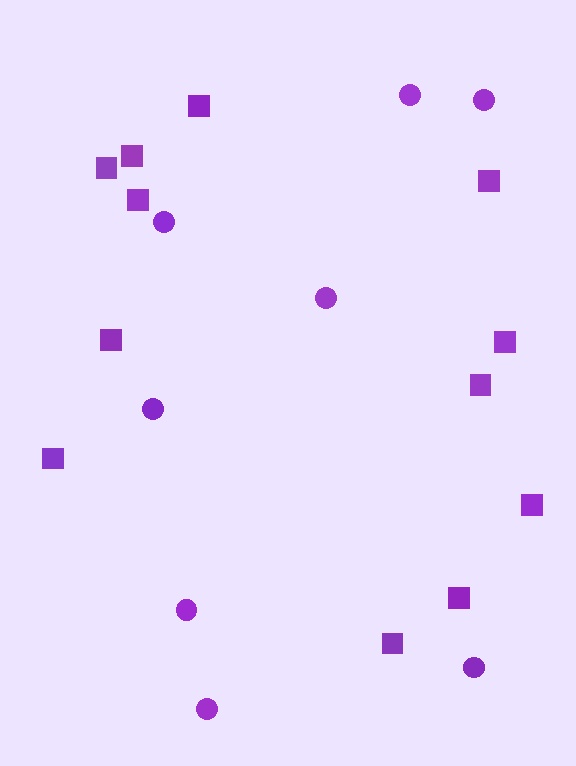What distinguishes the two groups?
There are 2 groups: one group of circles (8) and one group of squares (12).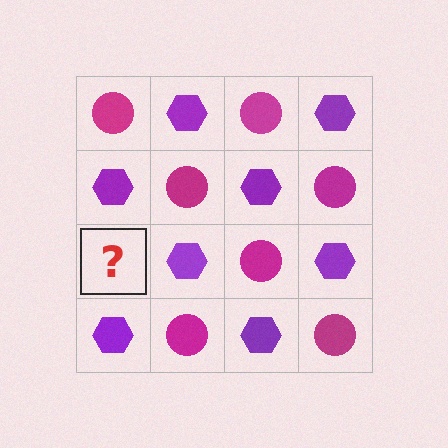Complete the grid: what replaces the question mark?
The question mark should be replaced with a magenta circle.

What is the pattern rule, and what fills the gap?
The rule is that it alternates magenta circle and purple hexagon in a checkerboard pattern. The gap should be filled with a magenta circle.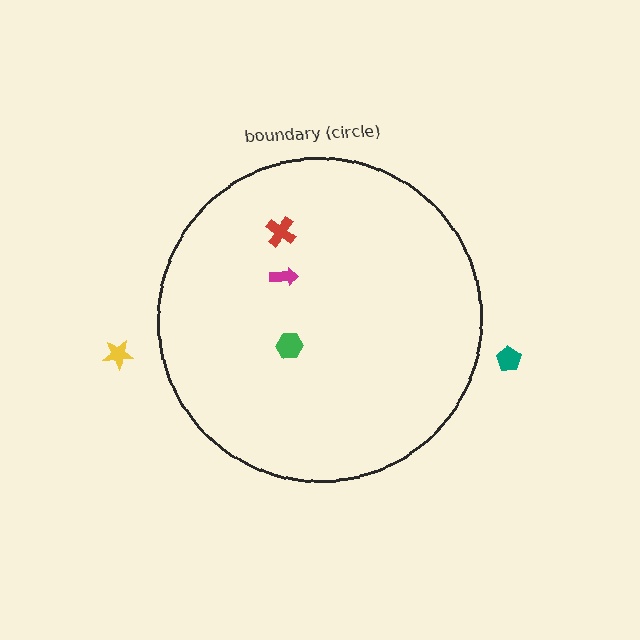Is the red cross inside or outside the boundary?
Inside.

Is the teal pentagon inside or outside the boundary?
Outside.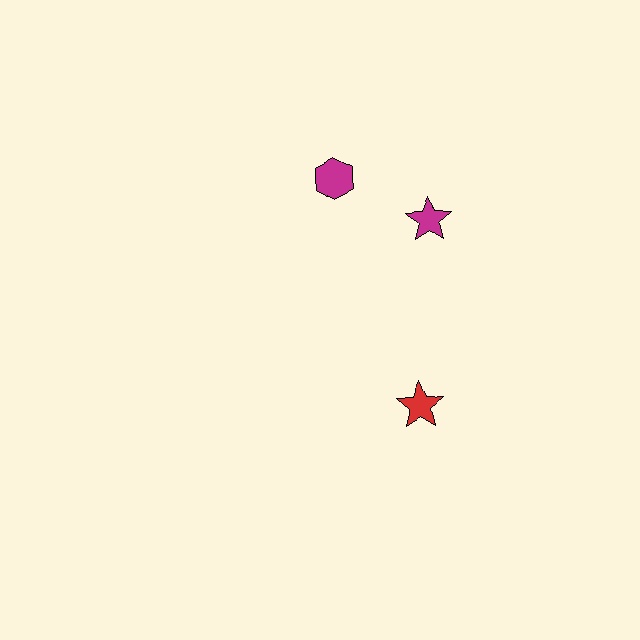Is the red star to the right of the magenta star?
No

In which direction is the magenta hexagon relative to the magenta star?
The magenta hexagon is to the left of the magenta star.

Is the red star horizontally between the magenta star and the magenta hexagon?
Yes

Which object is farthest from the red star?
The magenta hexagon is farthest from the red star.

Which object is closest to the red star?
The magenta star is closest to the red star.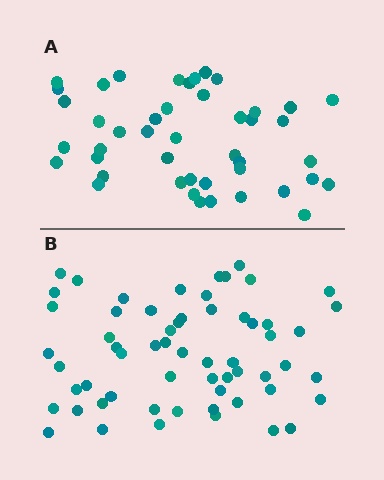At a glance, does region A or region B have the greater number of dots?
Region B (the bottom region) has more dots.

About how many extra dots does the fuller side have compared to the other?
Region B has approximately 15 more dots than region A.